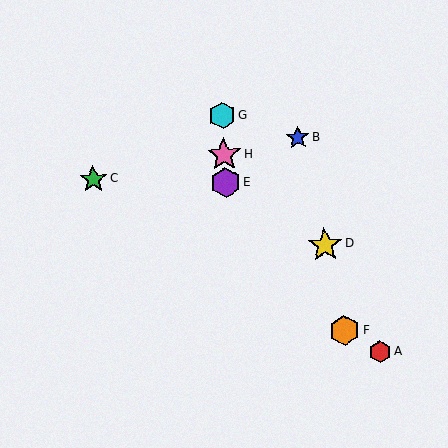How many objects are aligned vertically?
3 objects (E, G, H) are aligned vertically.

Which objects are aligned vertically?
Objects E, G, H are aligned vertically.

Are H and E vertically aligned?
Yes, both are at x≈224.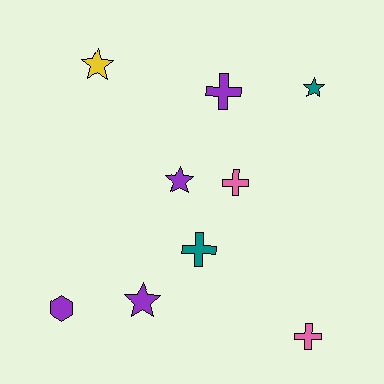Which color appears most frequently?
Purple, with 4 objects.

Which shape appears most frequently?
Star, with 4 objects.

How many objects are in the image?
There are 9 objects.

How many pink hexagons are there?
There are no pink hexagons.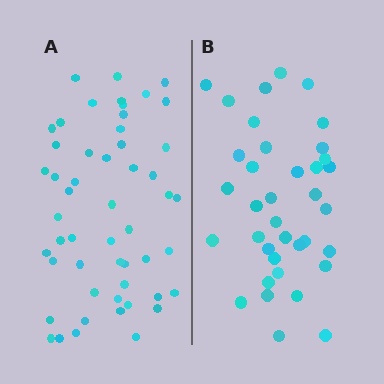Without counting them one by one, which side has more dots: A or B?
Region A (the left region) has more dots.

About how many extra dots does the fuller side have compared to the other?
Region A has approximately 15 more dots than region B.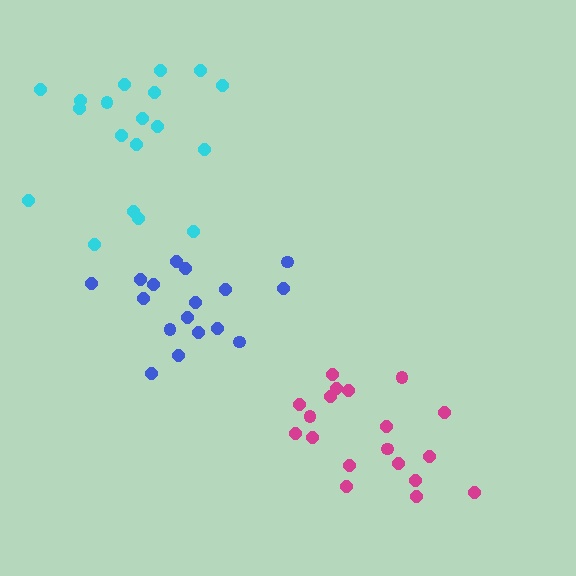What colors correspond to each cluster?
The clusters are colored: blue, magenta, cyan.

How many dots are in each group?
Group 1: 17 dots, Group 2: 19 dots, Group 3: 19 dots (55 total).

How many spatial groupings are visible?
There are 3 spatial groupings.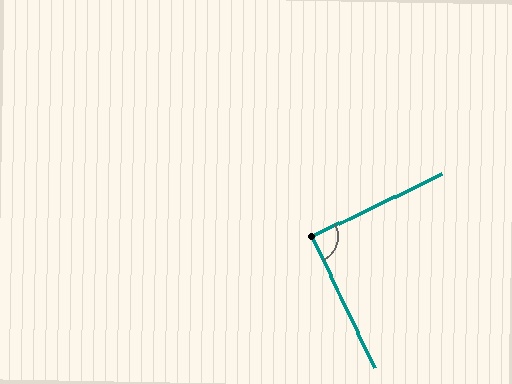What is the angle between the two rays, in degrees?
Approximately 90 degrees.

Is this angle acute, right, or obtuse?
It is approximately a right angle.